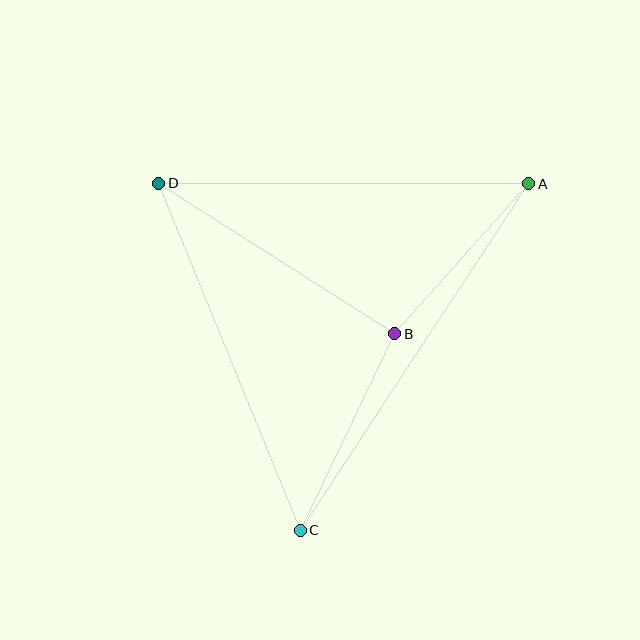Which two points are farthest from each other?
Points A and C are farthest from each other.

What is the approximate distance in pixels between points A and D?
The distance between A and D is approximately 370 pixels.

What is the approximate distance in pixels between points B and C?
The distance between B and C is approximately 218 pixels.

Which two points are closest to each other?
Points A and B are closest to each other.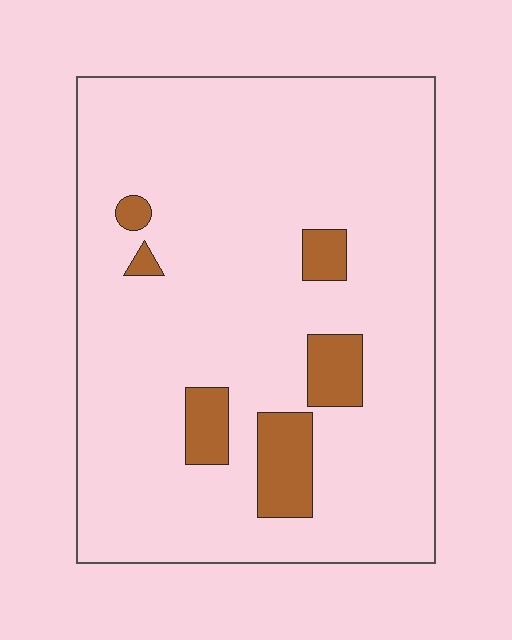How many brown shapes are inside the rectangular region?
6.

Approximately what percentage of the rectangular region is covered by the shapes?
Approximately 10%.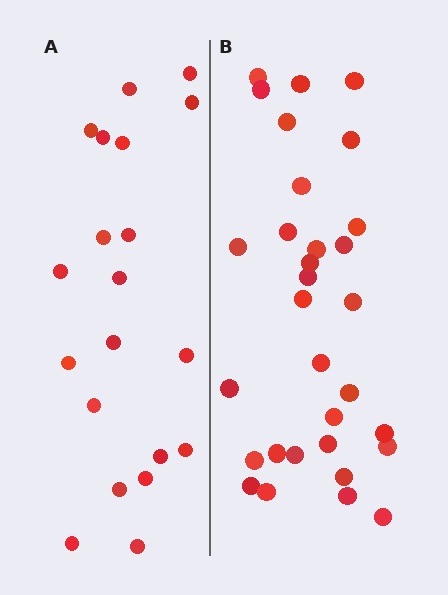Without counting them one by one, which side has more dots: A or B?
Region B (the right region) has more dots.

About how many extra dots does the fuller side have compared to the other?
Region B has roughly 12 or so more dots than region A.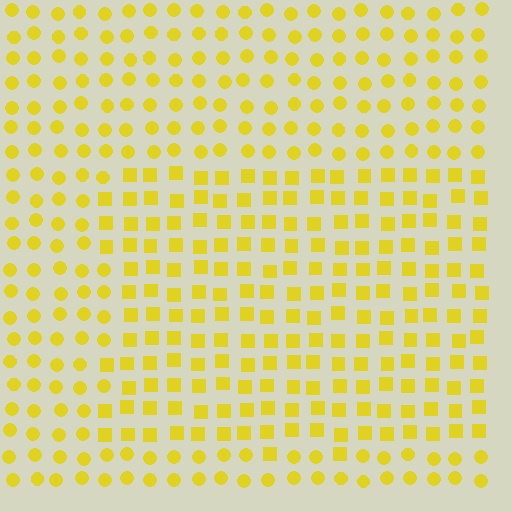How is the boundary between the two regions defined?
The boundary is defined by a change in element shape: squares inside vs. circles outside. All elements share the same color and spacing.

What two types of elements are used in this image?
The image uses squares inside the rectangle region and circles outside it.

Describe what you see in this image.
The image is filled with small yellow elements arranged in a uniform grid. A rectangle-shaped region contains squares, while the surrounding area contains circles. The boundary is defined purely by the change in element shape.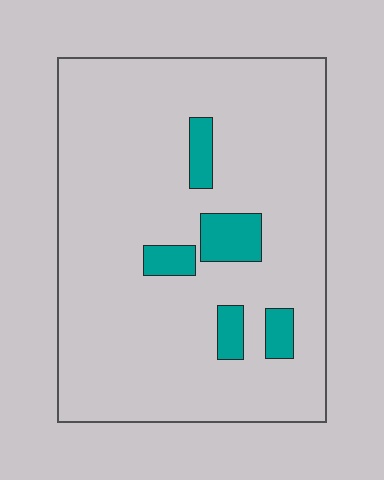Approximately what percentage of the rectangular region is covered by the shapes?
Approximately 10%.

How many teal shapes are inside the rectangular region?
5.